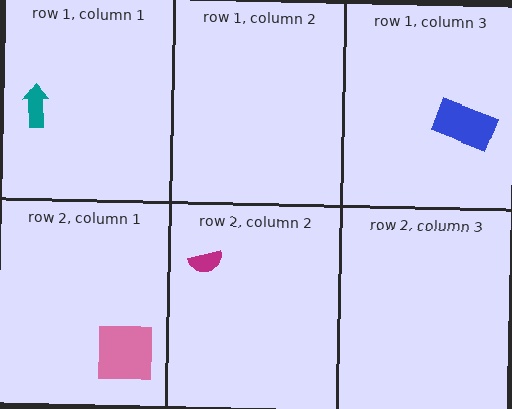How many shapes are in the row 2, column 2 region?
1.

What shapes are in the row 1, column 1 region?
The teal arrow.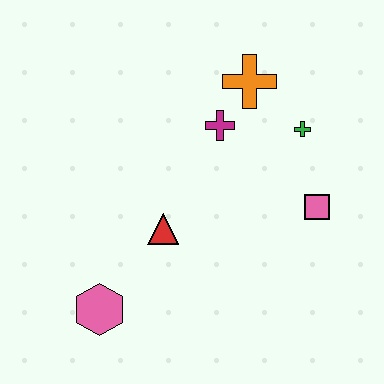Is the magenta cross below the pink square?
No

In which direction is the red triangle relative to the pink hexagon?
The red triangle is above the pink hexagon.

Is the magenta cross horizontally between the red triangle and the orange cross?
Yes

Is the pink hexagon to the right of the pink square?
No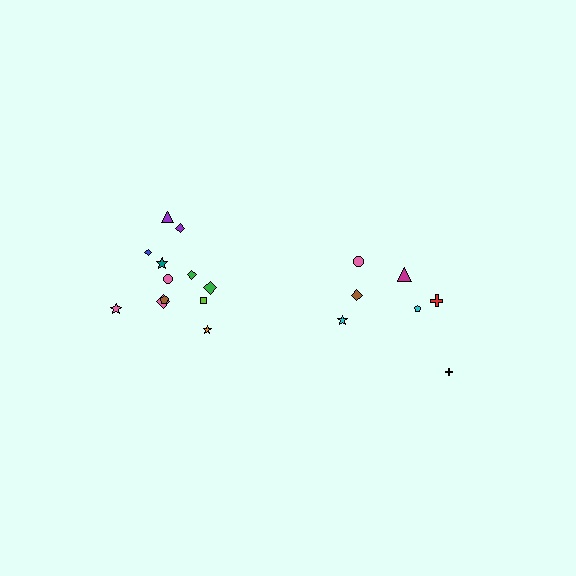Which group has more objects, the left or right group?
The left group.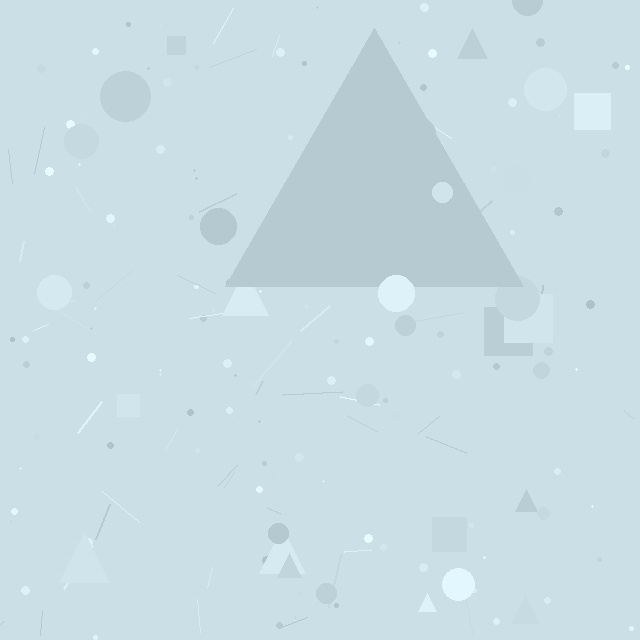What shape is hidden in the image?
A triangle is hidden in the image.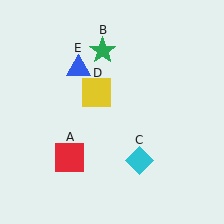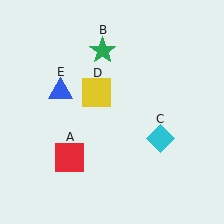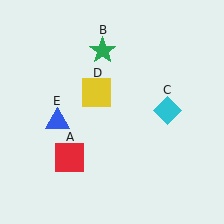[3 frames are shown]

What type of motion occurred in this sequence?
The cyan diamond (object C), blue triangle (object E) rotated counterclockwise around the center of the scene.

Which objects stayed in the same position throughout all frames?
Red square (object A) and green star (object B) and yellow square (object D) remained stationary.